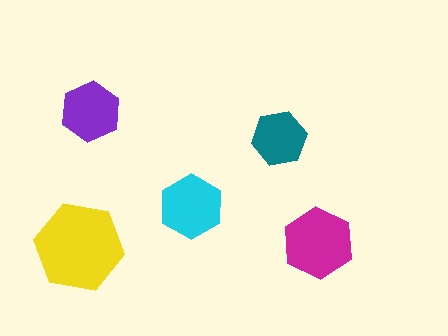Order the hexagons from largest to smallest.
the yellow one, the magenta one, the cyan one, the purple one, the teal one.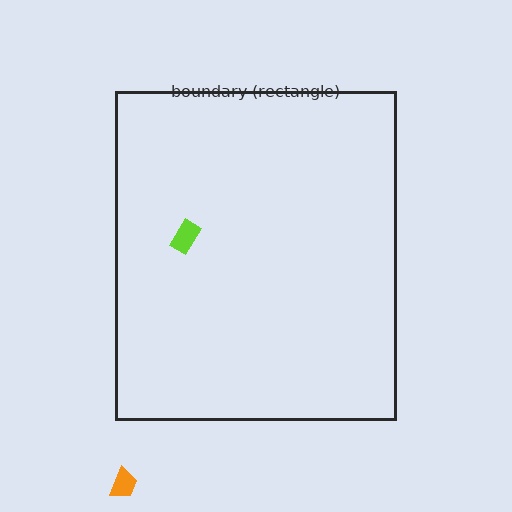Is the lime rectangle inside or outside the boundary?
Inside.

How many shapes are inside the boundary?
1 inside, 1 outside.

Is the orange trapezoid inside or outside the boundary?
Outside.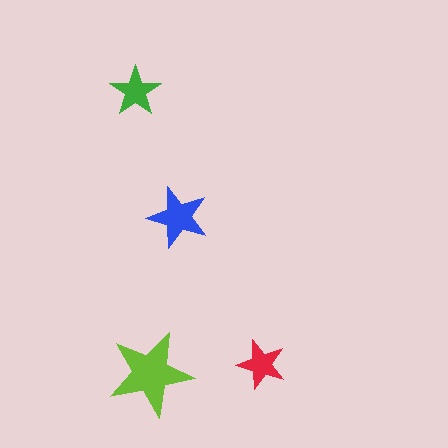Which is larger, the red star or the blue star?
The blue one.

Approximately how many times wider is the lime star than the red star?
About 1.5 times wider.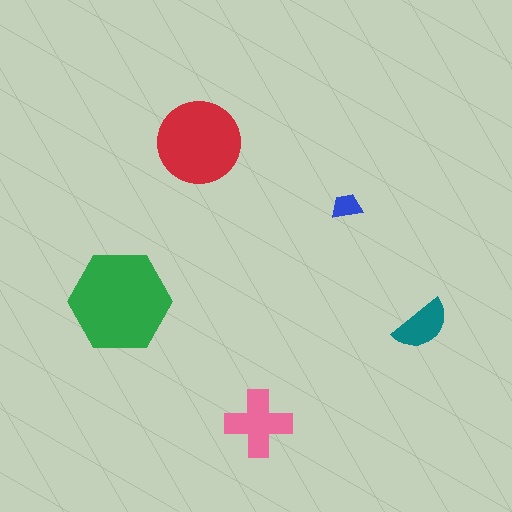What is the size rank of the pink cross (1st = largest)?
3rd.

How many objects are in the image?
There are 5 objects in the image.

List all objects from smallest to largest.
The blue trapezoid, the teal semicircle, the pink cross, the red circle, the green hexagon.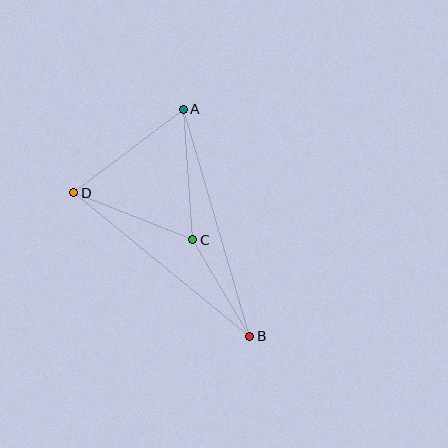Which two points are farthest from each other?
Points A and B are farthest from each other.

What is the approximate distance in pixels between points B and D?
The distance between B and D is approximately 227 pixels.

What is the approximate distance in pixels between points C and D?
The distance between C and D is approximately 128 pixels.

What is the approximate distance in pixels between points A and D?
The distance between A and D is approximately 138 pixels.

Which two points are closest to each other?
Points B and C are closest to each other.